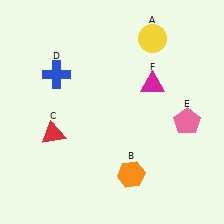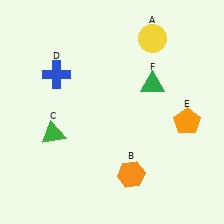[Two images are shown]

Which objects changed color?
C changed from red to green. E changed from pink to orange. F changed from magenta to green.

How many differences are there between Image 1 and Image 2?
There are 3 differences between the two images.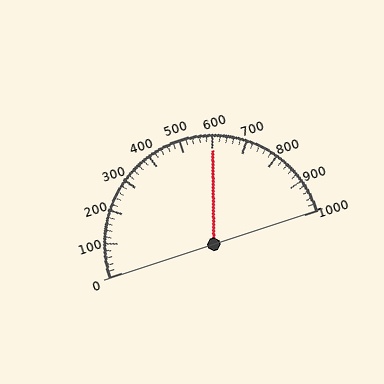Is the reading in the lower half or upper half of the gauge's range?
The reading is in the upper half of the range (0 to 1000).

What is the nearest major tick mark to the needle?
The nearest major tick mark is 600.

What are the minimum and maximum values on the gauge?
The gauge ranges from 0 to 1000.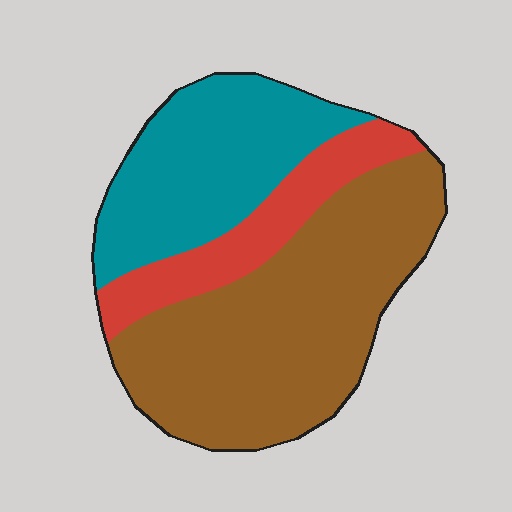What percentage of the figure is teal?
Teal covers 31% of the figure.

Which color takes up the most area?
Brown, at roughly 50%.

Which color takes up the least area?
Red, at roughly 15%.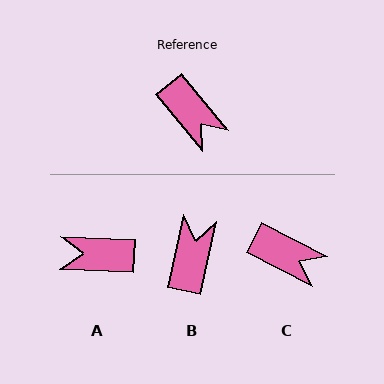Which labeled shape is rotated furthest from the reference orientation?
A, about 131 degrees away.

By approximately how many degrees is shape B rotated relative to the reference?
Approximately 129 degrees counter-clockwise.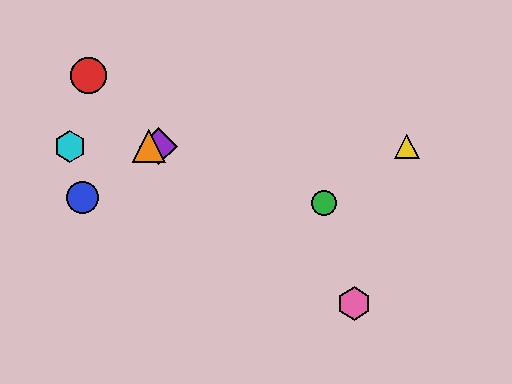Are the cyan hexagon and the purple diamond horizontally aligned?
Yes, both are at y≈146.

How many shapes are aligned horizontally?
4 shapes (the yellow triangle, the purple diamond, the orange triangle, the cyan hexagon) are aligned horizontally.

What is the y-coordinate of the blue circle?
The blue circle is at y≈197.